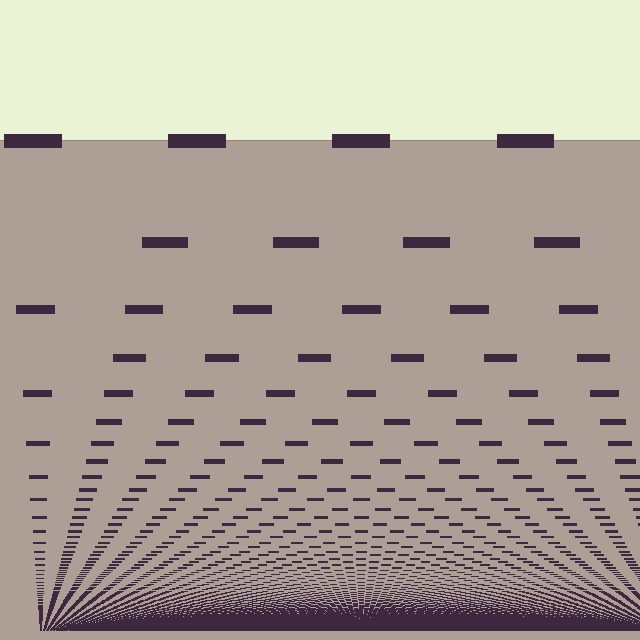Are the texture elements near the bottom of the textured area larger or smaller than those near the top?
Smaller. The gradient is inverted — elements near the bottom are smaller and denser.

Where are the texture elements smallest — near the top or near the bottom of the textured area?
Near the bottom.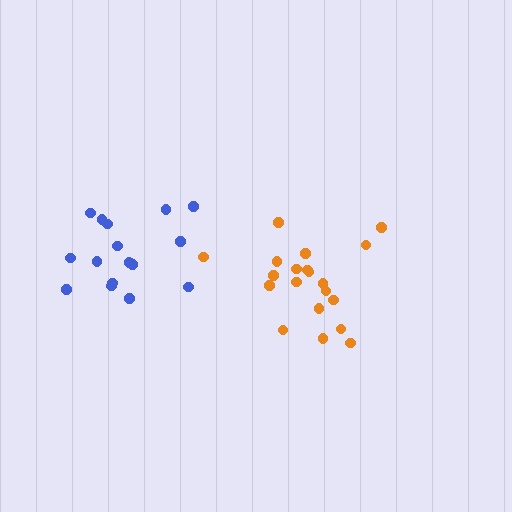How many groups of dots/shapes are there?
There are 2 groups.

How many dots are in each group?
Group 1: 17 dots, Group 2: 20 dots (37 total).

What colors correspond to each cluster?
The clusters are colored: blue, orange.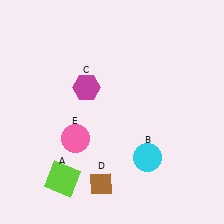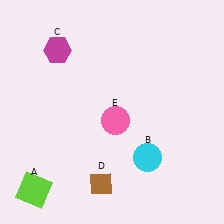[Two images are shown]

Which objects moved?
The objects that moved are: the lime square (A), the magenta hexagon (C), the pink circle (E).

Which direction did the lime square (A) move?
The lime square (A) moved left.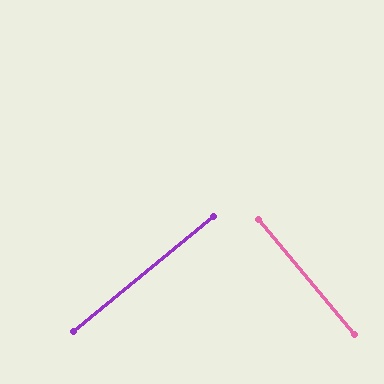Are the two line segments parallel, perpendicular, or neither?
Perpendicular — they meet at approximately 90°.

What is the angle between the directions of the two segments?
Approximately 90 degrees.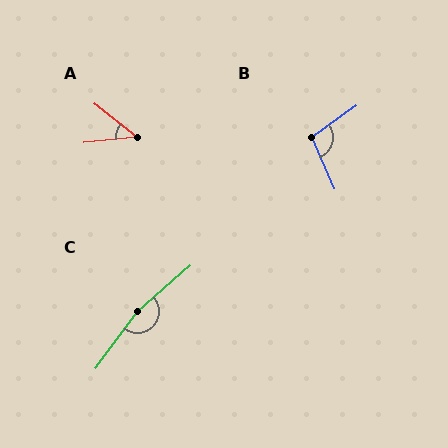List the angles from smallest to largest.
A (44°), B (102°), C (168°).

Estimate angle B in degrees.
Approximately 102 degrees.